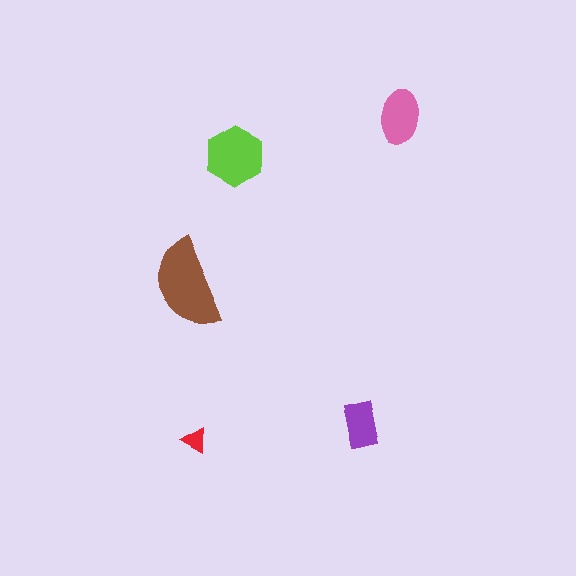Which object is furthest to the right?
The pink ellipse is rightmost.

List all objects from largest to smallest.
The brown semicircle, the lime hexagon, the pink ellipse, the purple rectangle, the red triangle.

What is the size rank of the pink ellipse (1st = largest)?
3rd.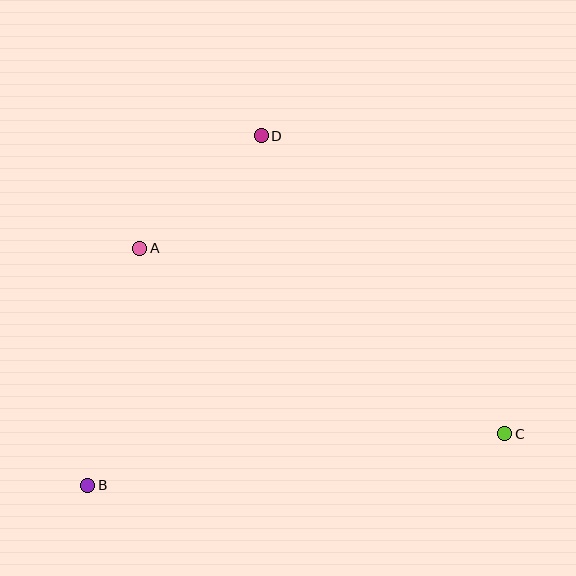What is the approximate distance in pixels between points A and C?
The distance between A and C is approximately 409 pixels.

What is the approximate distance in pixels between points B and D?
The distance between B and D is approximately 390 pixels.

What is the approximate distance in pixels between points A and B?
The distance between A and B is approximately 243 pixels.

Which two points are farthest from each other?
Points B and C are farthest from each other.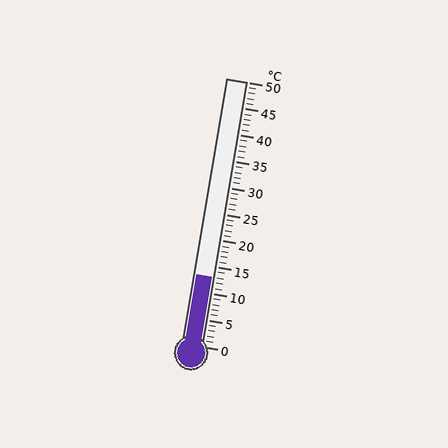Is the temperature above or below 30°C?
The temperature is below 30°C.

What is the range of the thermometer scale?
The thermometer scale ranges from 0°C to 50°C.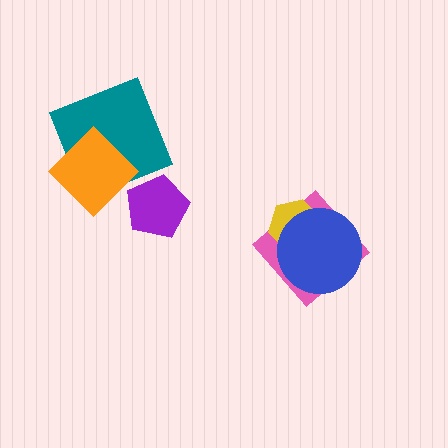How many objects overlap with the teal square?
1 object overlaps with the teal square.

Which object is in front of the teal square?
The orange diamond is in front of the teal square.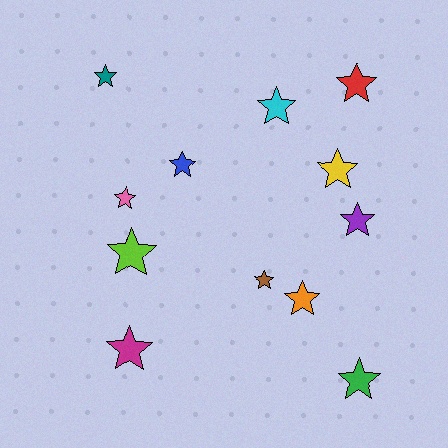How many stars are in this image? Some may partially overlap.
There are 12 stars.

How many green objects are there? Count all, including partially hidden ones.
There is 1 green object.